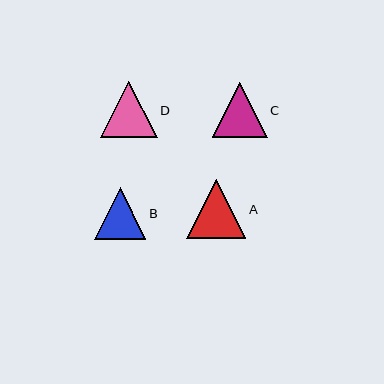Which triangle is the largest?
Triangle A is the largest with a size of approximately 59 pixels.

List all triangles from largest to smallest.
From largest to smallest: A, D, C, B.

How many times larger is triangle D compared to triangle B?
Triangle D is approximately 1.1 times the size of triangle B.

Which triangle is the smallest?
Triangle B is the smallest with a size of approximately 51 pixels.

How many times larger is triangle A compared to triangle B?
Triangle A is approximately 1.2 times the size of triangle B.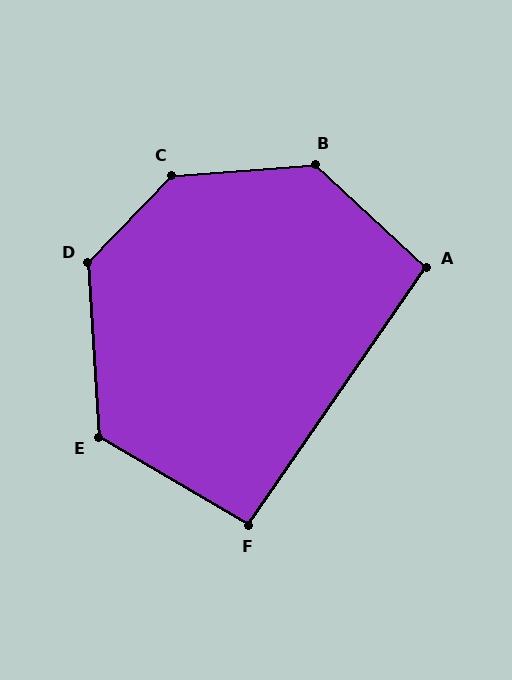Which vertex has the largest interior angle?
C, at approximately 138 degrees.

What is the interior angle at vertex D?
Approximately 133 degrees (obtuse).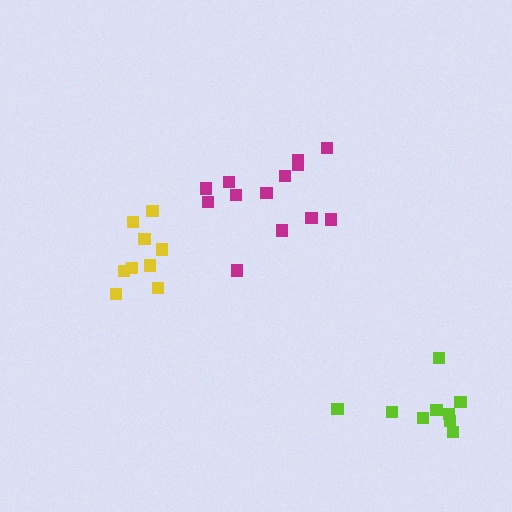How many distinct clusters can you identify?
There are 3 distinct clusters.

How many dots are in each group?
Group 1: 9 dots, Group 2: 13 dots, Group 3: 9 dots (31 total).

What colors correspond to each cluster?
The clusters are colored: lime, magenta, yellow.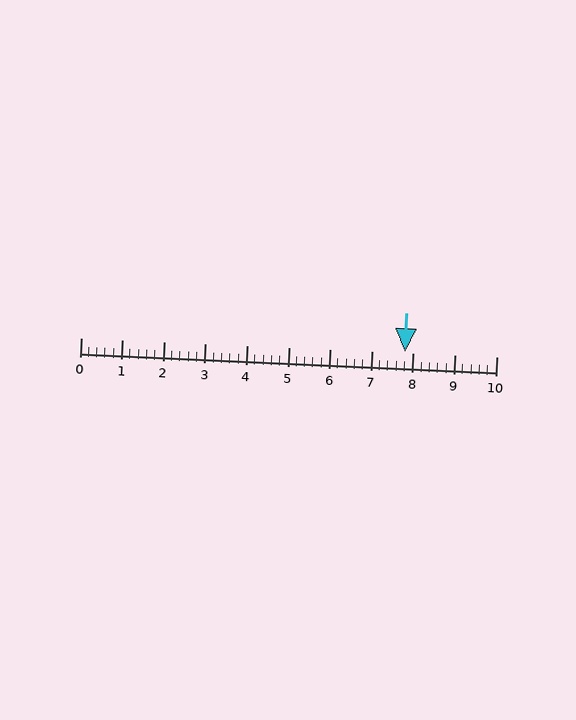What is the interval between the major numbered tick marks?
The major tick marks are spaced 1 units apart.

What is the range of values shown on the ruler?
The ruler shows values from 0 to 10.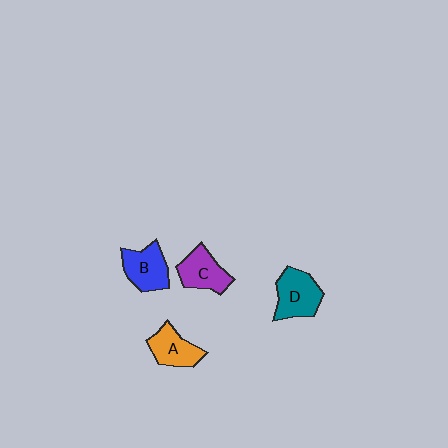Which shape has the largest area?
Shape D (teal).